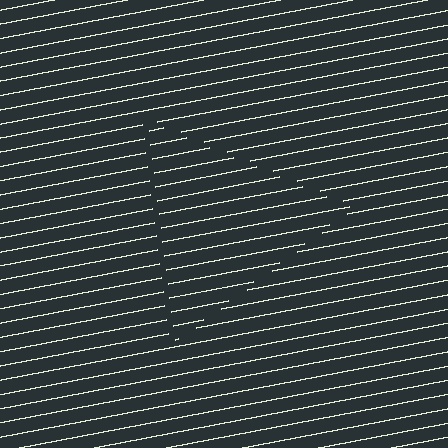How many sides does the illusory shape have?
3 sides — the line-ends trace a triangle.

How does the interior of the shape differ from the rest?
The interior of the shape contains the same grating, shifted by half a period — the contour is defined by the phase discontinuity where line-ends from the inner and outer gratings abut.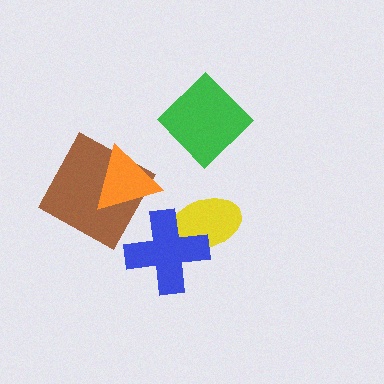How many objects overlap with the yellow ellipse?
1 object overlaps with the yellow ellipse.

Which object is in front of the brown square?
The orange triangle is in front of the brown square.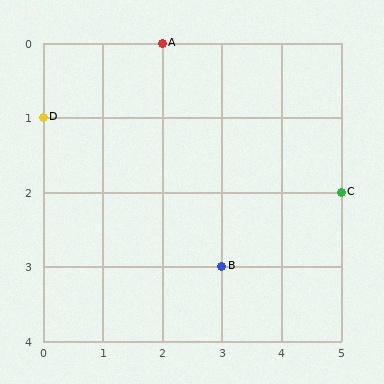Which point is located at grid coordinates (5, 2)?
Point C is at (5, 2).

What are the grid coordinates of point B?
Point B is at grid coordinates (3, 3).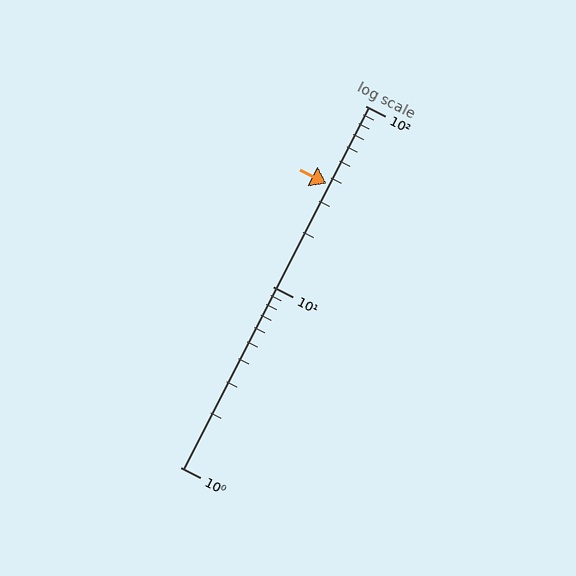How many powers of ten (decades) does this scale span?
The scale spans 2 decades, from 1 to 100.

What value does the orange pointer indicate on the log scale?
The pointer indicates approximately 37.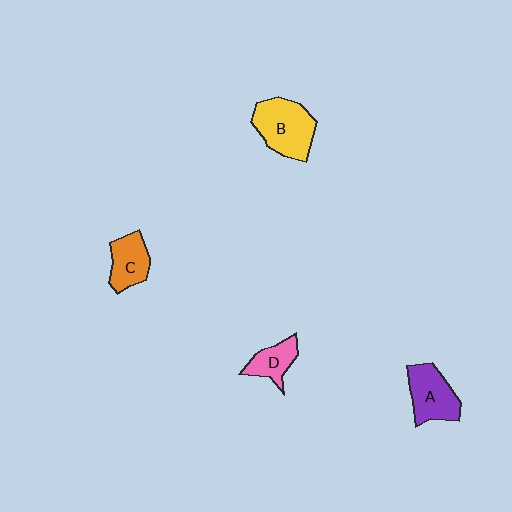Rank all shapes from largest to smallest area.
From largest to smallest: B (yellow), A (purple), C (orange), D (pink).